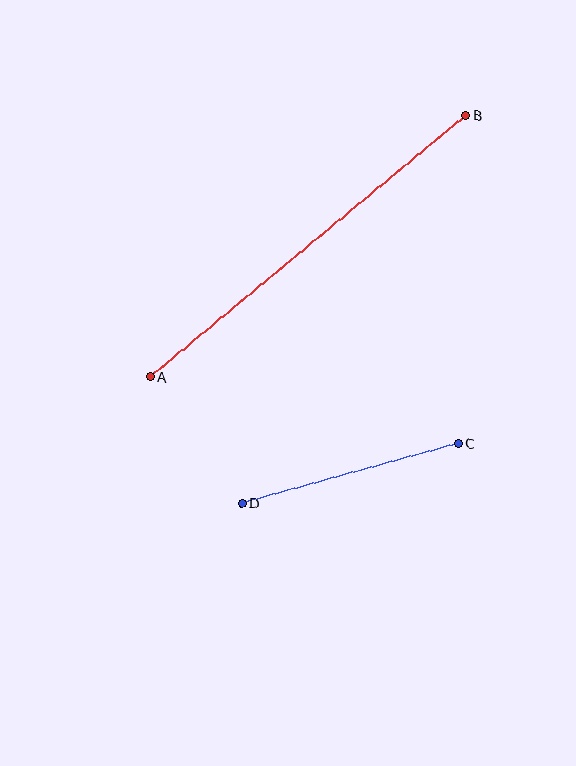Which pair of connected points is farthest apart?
Points A and B are farthest apart.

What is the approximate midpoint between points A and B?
The midpoint is at approximately (308, 246) pixels.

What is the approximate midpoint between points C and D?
The midpoint is at approximately (350, 473) pixels.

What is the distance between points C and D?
The distance is approximately 225 pixels.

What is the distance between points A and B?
The distance is approximately 410 pixels.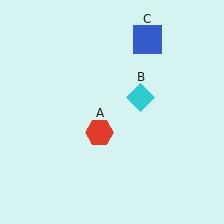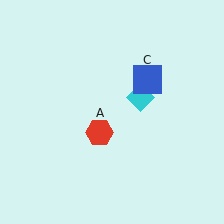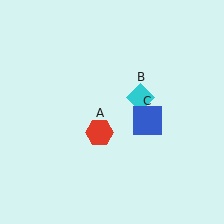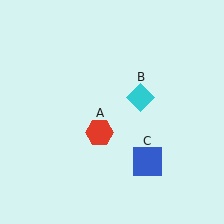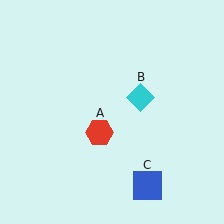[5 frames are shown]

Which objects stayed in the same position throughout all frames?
Red hexagon (object A) and cyan diamond (object B) remained stationary.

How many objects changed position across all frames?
1 object changed position: blue square (object C).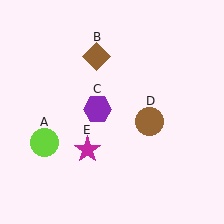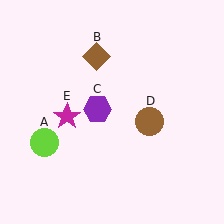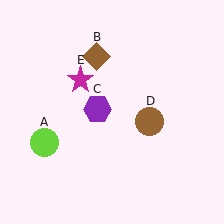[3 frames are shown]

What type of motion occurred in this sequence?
The magenta star (object E) rotated clockwise around the center of the scene.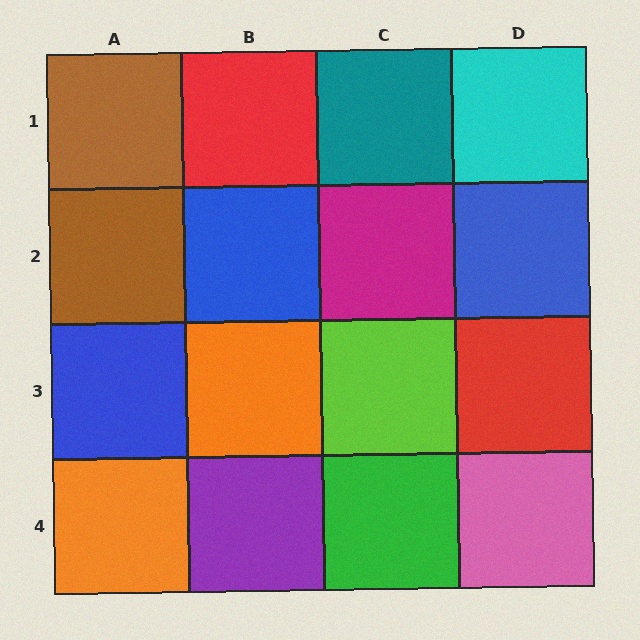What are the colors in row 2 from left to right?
Brown, blue, magenta, blue.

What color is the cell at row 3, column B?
Orange.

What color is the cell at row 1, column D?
Cyan.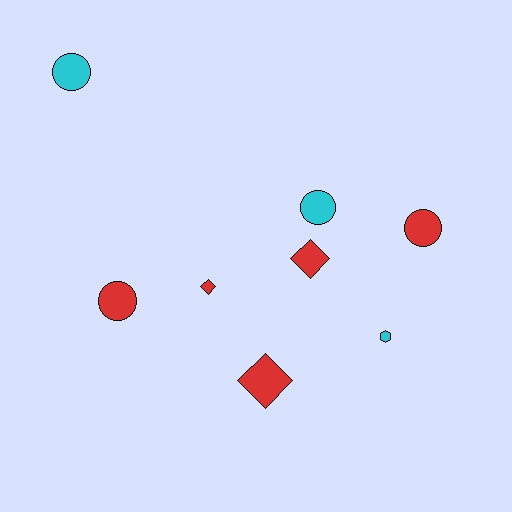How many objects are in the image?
There are 8 objects.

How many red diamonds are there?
There are 3 red diamonds.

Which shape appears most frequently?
Circle, with 4 objects.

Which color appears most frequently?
Red, with 5 objects.